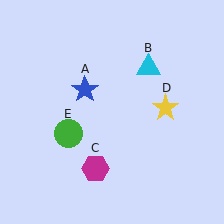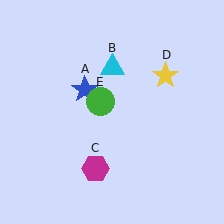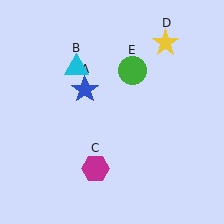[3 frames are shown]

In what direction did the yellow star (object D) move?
The yellow star (object D) moved up.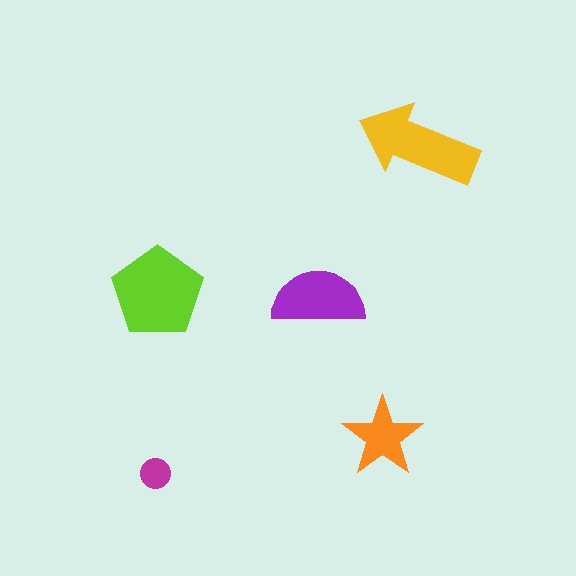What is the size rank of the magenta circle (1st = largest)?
5th.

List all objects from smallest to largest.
The magenta circle, the orange star, the purple semicircle, the yellow arrow, the lime pentagon.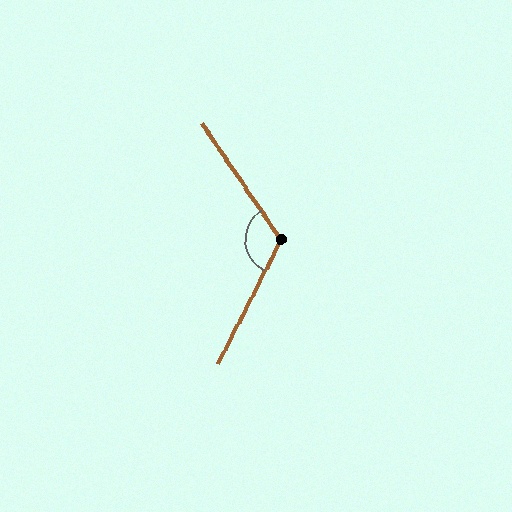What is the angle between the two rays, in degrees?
Approximately 119 degrees.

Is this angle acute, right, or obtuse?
It is obtuse.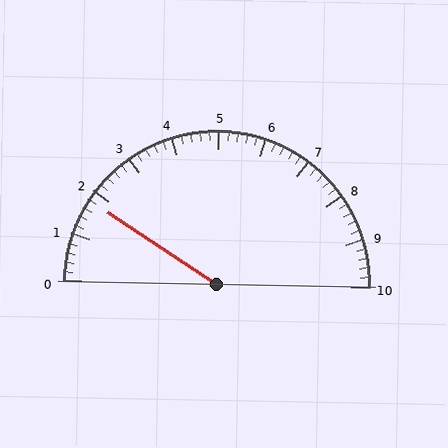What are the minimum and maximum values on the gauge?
The gauge ranges from 0 to 10.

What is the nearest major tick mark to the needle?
The nearest major tick mark is 2.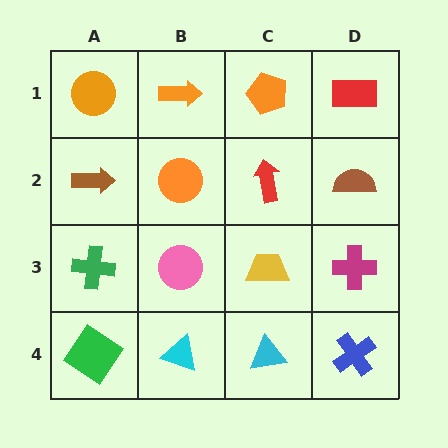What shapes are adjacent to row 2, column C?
An orange pentagon (row 1, column C), a yellow trapezoid (row 3, column C), an orange circle (row 2, column B), a brown semicircle (row 2, column D).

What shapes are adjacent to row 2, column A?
An orange circle (row 1, column A), a green cross (row 3, column A), an orange circle (row 2, column B).